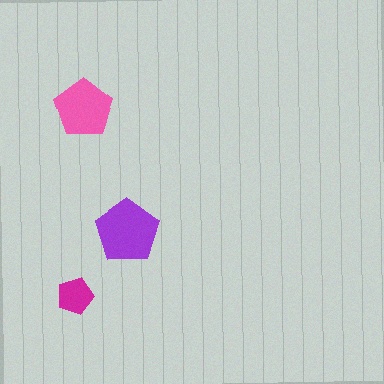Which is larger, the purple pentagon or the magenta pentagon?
The purple one.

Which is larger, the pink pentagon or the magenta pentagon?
The pink one.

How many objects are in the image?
There are 3 objects in the image.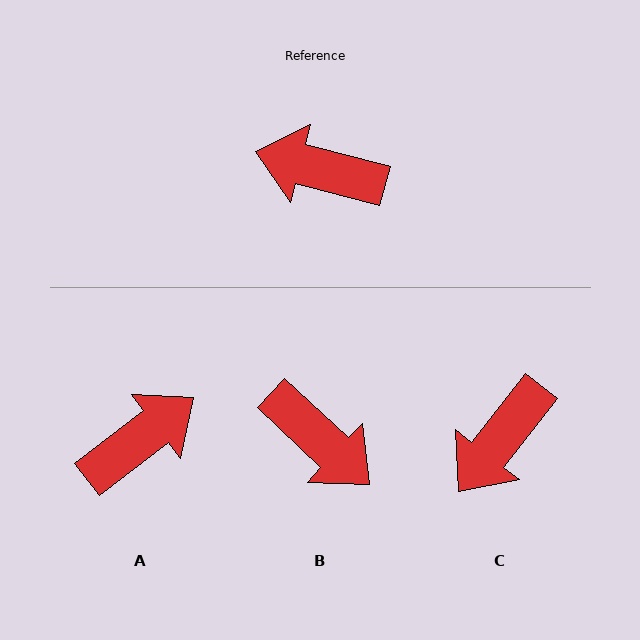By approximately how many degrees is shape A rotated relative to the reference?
Approximately 128 degrees clockwise.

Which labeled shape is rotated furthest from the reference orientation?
B, about 152 degrees away.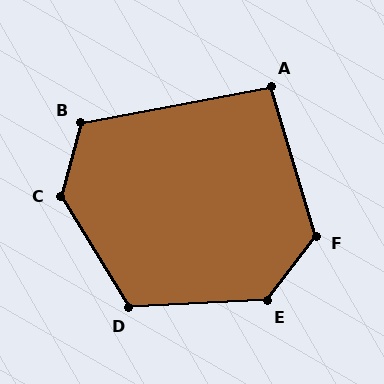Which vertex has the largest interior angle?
C, at approximately 133 degrees.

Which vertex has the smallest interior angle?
A, at approximately 96 degrees.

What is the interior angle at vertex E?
Approximately 130 degrees (obtuse).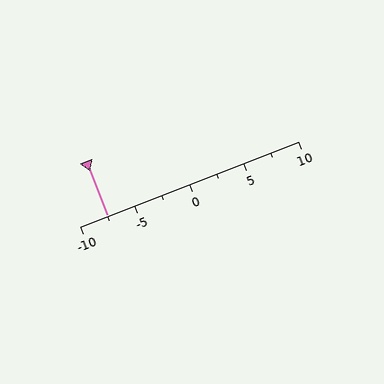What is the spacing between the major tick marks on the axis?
The major ticks are spaced 5 apart.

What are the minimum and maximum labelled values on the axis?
The axis runs from -10 to 10.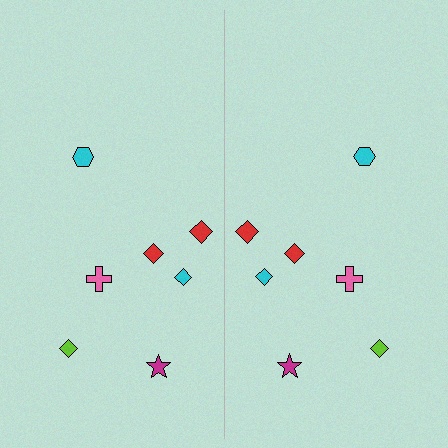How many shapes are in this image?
There are 14 shapes in this image.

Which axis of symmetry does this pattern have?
The pattern has a vertical axis of symmetry running through the center of the image.